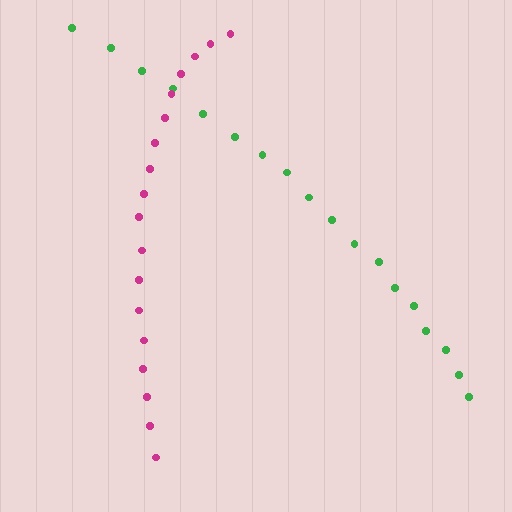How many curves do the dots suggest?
There are 2 distinct paths.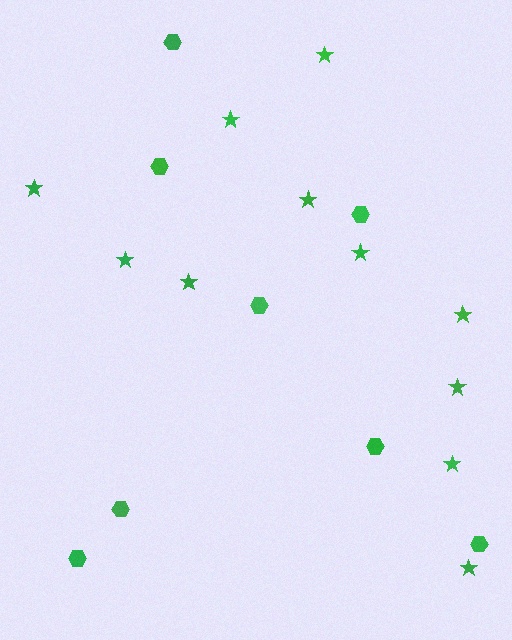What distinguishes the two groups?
There are 2 groups: one group of hexagons (8) and one group of stars (11).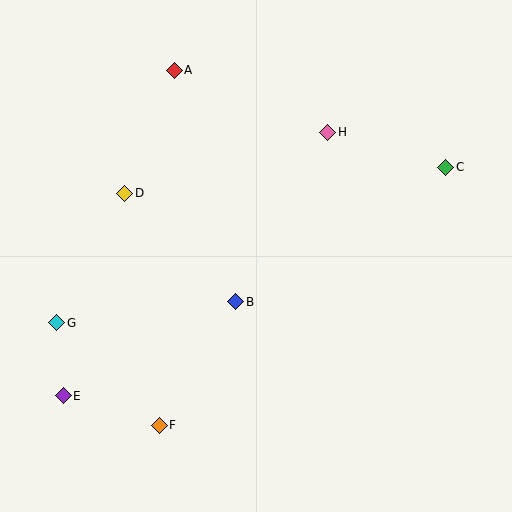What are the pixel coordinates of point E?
Point E is at (63, 396).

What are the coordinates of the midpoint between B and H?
The midpoint between B and H is at (282, 217).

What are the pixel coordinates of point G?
Point G is at (57, 323).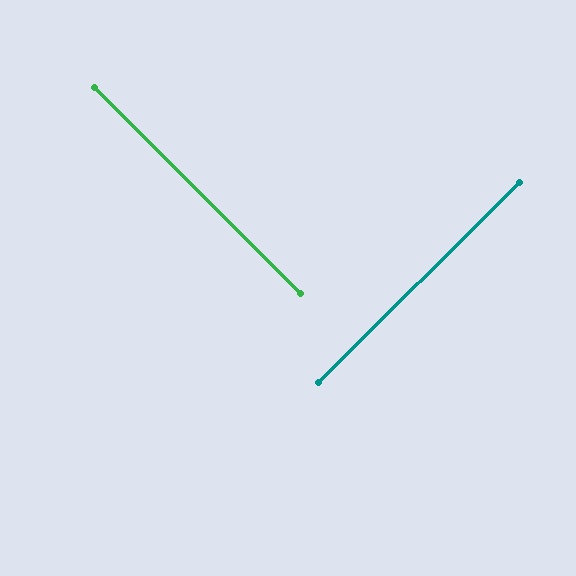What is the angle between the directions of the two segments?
Approximately 90 degrees.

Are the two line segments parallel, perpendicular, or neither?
Perpendicular — they meet at approximately 90°.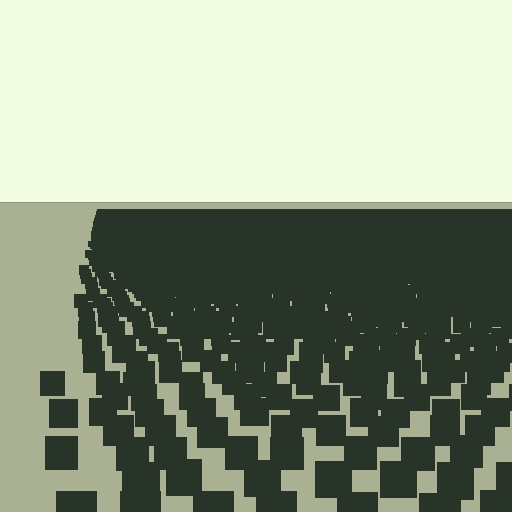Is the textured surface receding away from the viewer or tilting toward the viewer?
The surface is receding away from the viewer. Texture elements get smaller and denser toward the top.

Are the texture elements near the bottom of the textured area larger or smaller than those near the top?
Larger. Near the bottom, elements are closer to the viewer and appear at a bigger on-screen size.